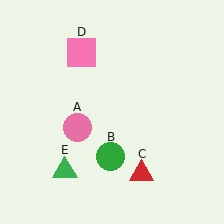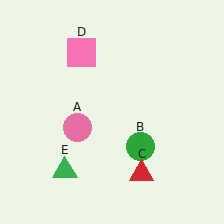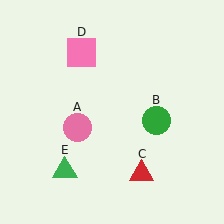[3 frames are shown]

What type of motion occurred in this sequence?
The green circle (object B) rotated counterclockwise around the center of the scene.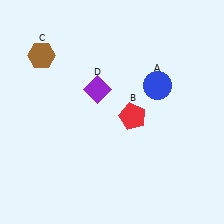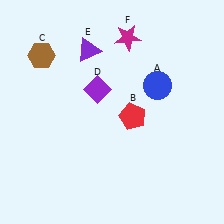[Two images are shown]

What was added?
A purple triangle (E), a magenta star (F) were added in Image 2.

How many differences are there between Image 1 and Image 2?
There are 2 differences between the two images.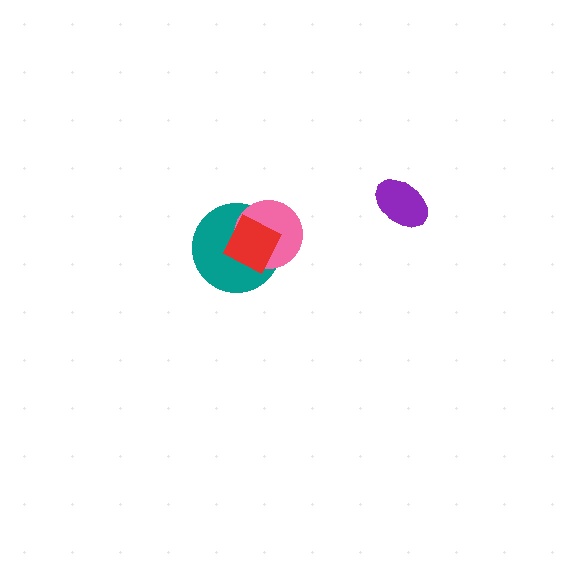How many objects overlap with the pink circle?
2 objects overlap with the pink circle.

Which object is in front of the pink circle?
The red diamond is in front of the pink circle.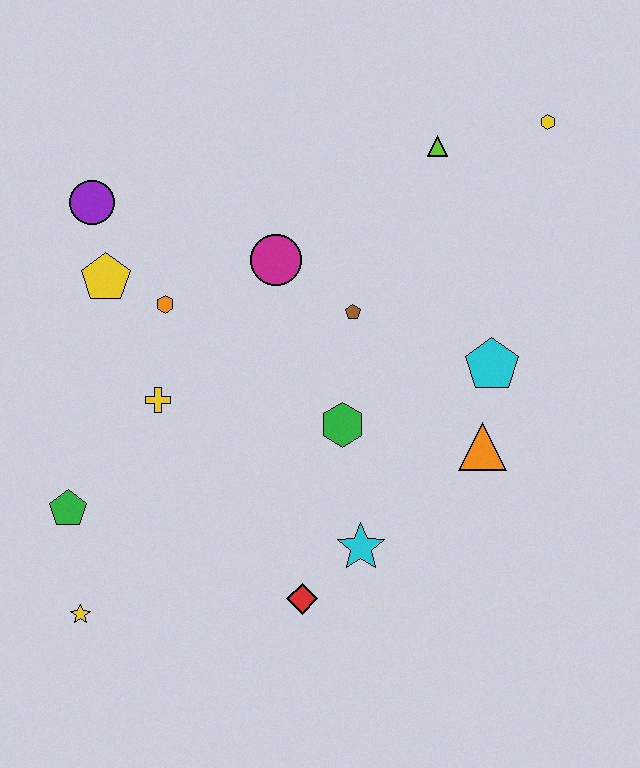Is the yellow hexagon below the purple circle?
No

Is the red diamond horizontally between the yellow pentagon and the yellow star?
No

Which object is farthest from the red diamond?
The yellow hexagon is farthest from the red diamond.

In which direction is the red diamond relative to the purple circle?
The red diamond is below the purple circle.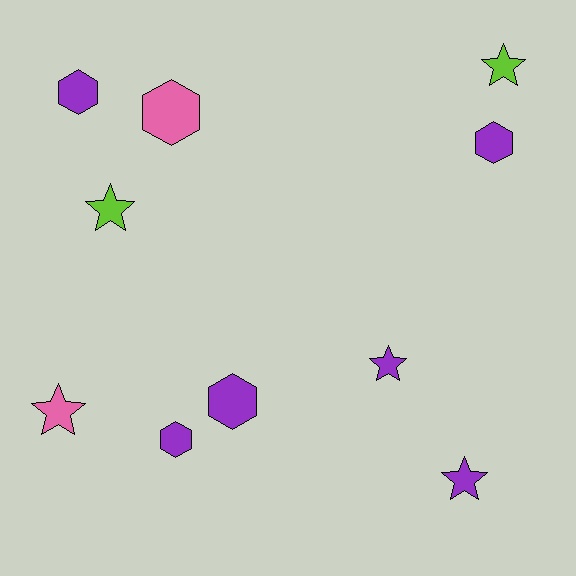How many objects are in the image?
There are 10 objects.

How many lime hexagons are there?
There are no lime hexagons.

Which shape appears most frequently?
Hexagon, with 5 objects.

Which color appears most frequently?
Purple, with 6 objects.